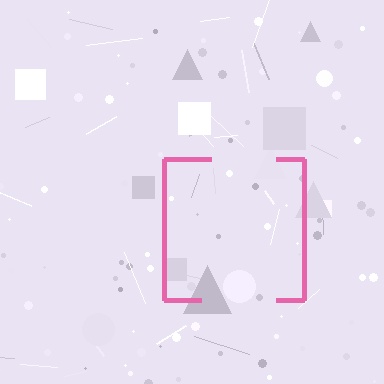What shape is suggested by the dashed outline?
The dashed outline suggests a square.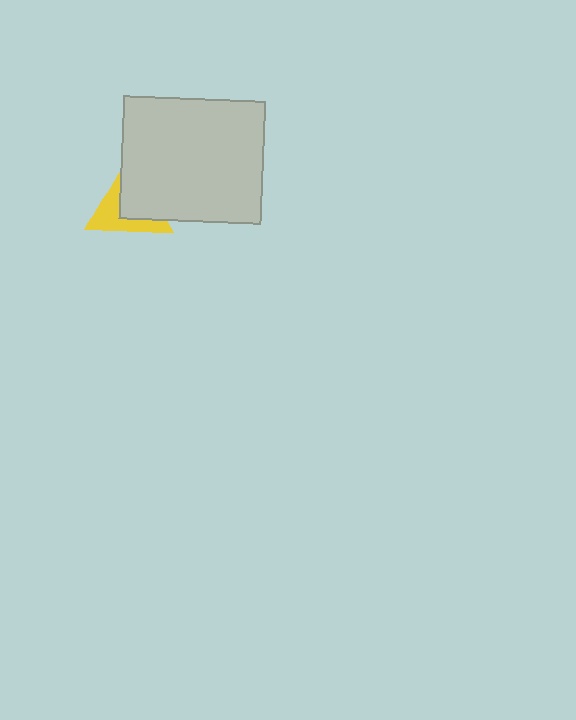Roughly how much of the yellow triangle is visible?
About half of it is visible (roughly 48%).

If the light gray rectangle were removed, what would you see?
You would see the complete yellow triangle.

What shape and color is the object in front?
The object in front is a light gray rectangle.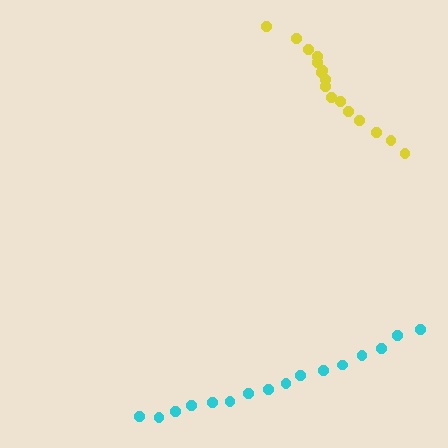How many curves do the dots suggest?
There are 2 distinct paths.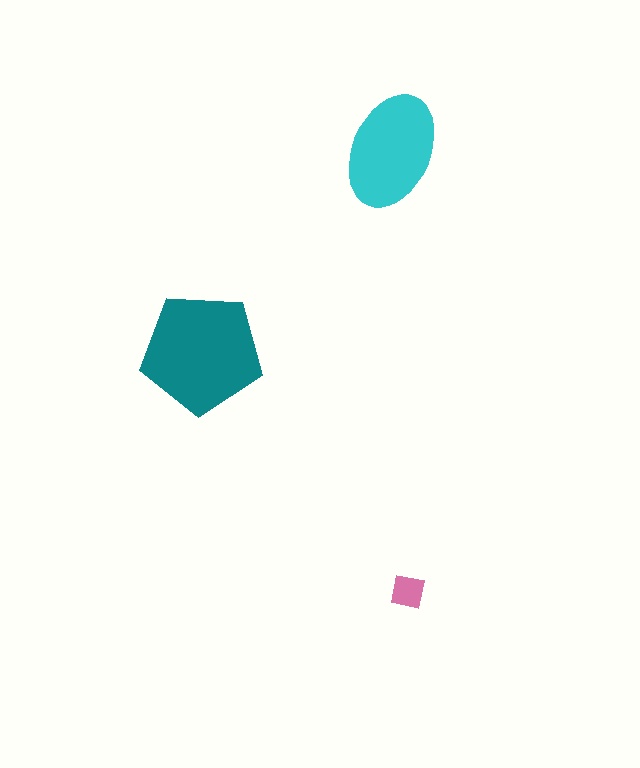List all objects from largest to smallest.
The teal pentagon, the cyan ellipse, the pink square.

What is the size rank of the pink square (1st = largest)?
3rd.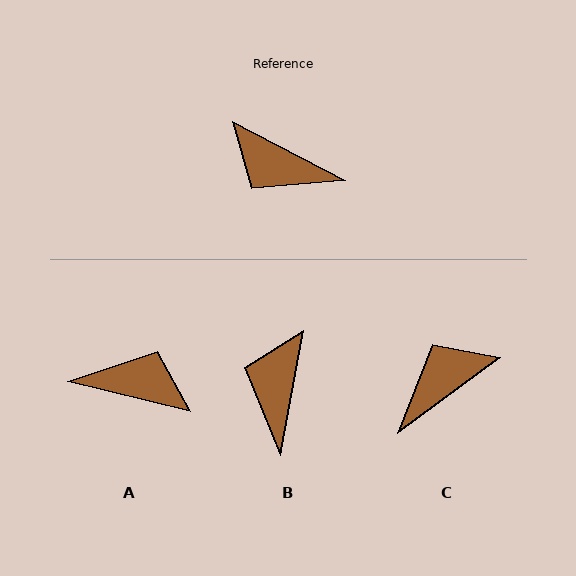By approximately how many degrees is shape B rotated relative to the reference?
Approximately 73 degrees clockwise.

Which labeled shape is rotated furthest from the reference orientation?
A, about 166 degrees away.